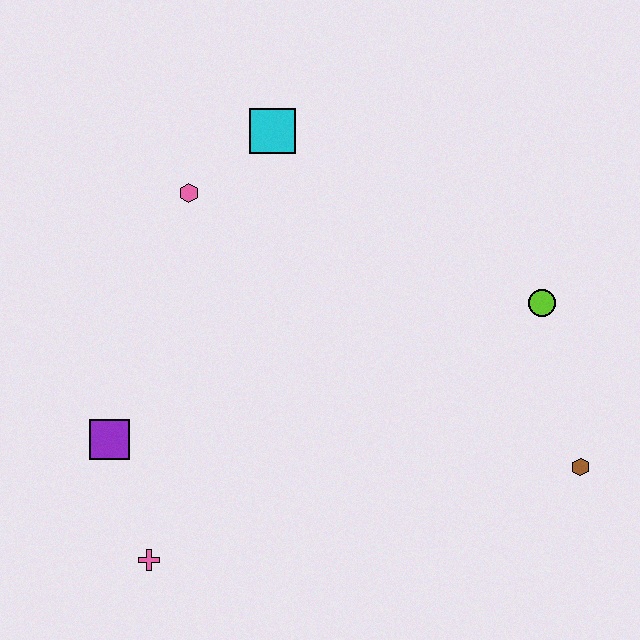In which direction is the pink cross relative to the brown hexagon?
The pink cross is to the left of the brown hexagon.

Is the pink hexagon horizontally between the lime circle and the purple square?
Yes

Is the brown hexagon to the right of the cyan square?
Yes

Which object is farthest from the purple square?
The brown hexagon is farthest from the purple square.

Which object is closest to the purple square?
The pink cross is closest to the purple square.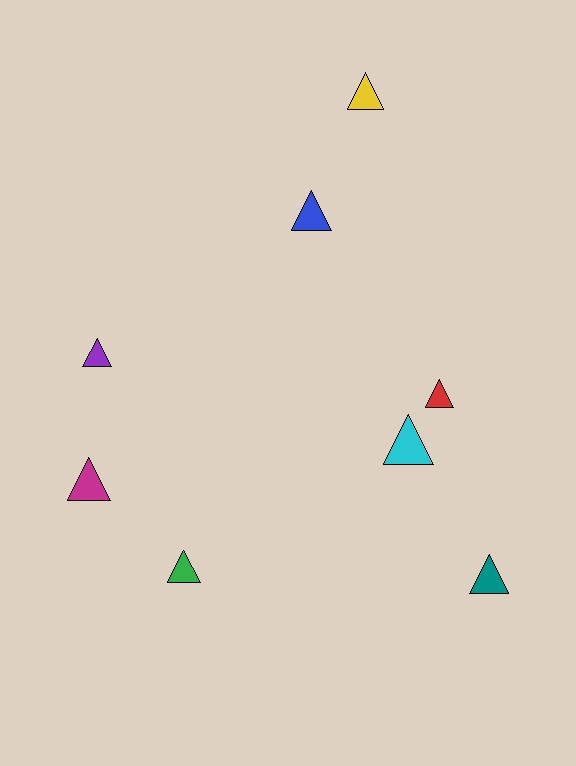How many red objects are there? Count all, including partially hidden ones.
There is 1 red object.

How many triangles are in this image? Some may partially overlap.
There are 8 triangles.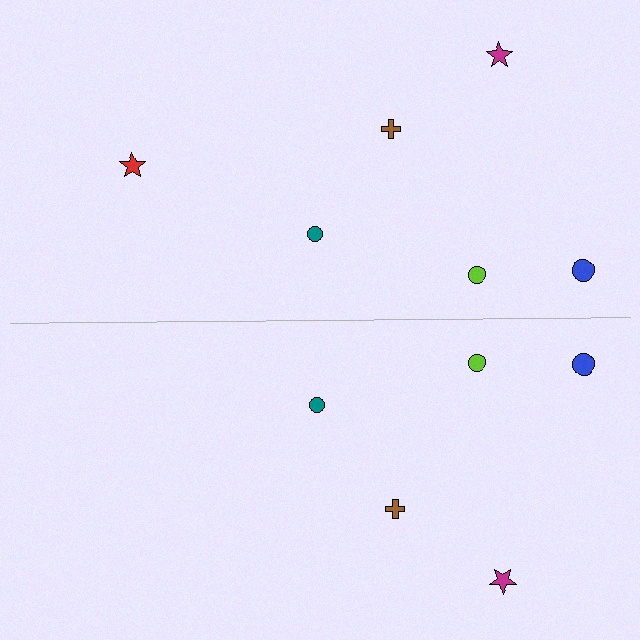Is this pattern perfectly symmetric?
No, the pattern is not perfectly symmetric. A red star is missing from the bottom side.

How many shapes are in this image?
There are 11 shapes in this image.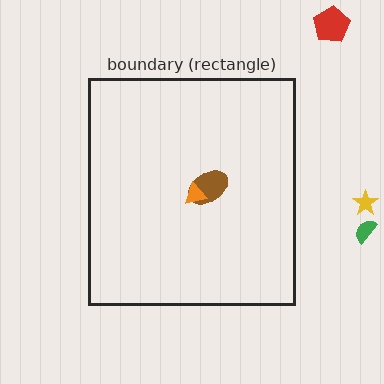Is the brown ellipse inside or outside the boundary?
Inside.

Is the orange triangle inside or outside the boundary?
Inside.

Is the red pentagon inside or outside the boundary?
Outside.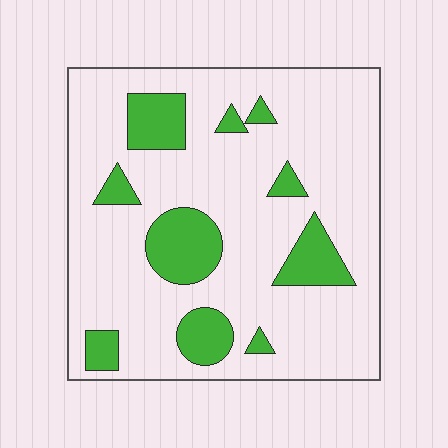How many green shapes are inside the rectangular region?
10.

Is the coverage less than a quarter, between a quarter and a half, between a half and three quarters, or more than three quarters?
Less than a quarter.